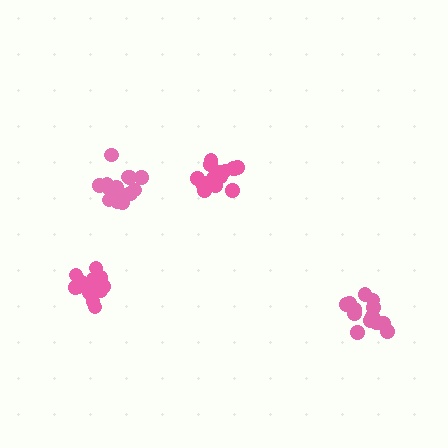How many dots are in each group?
Group 1: 17 dots, Group 2: 13 dots, Group 3: 13 dots, Group 4: 15 dots (58 total).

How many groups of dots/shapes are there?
There are 4 groups.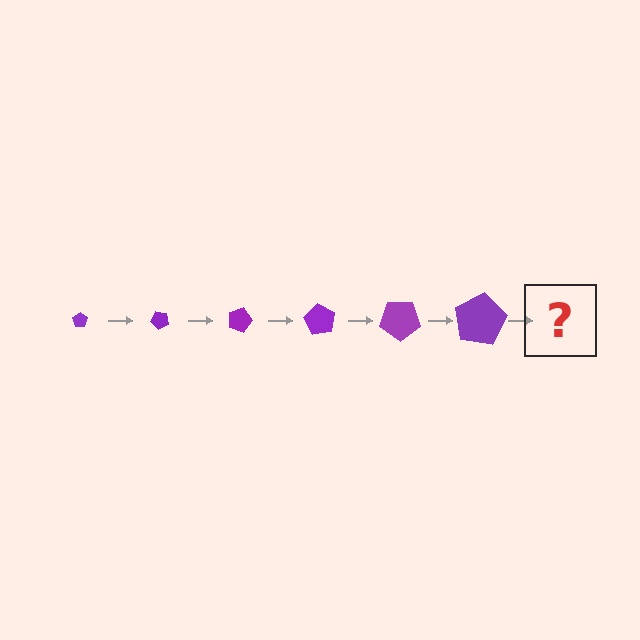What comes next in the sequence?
The next element should be a pentagon, larger than the previous one and rotated 270 degrees from the start.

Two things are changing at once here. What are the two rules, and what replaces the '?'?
The two rules are that the pentagon grows larger each step and it rotates 45 degrees each step. The '?' should be a pentagon, larger than the previous one and rotated 270 degrees from the start.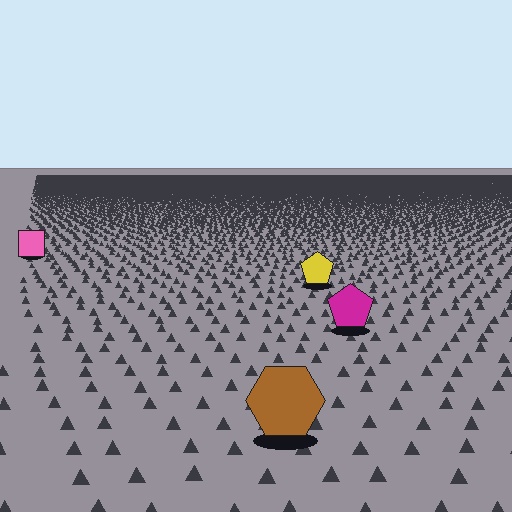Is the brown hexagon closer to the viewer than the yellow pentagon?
Yes. The brown hexagon is closer — you can tell from the texture gradient: the ground texture is coarser near it.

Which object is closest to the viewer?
The brown hexagon is closest. The texture marks near it are larger and more spread out.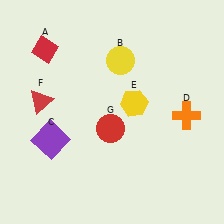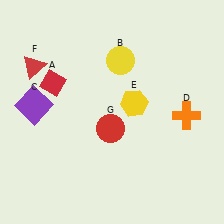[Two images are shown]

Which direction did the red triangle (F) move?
The red triangle (F) moved up.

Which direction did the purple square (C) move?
The purple square (C) moved up.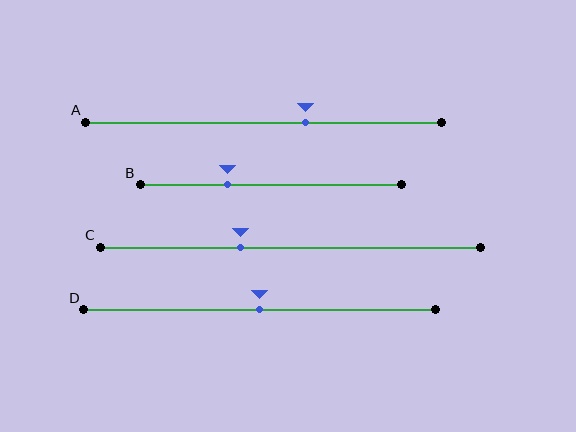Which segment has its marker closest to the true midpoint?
Segment D has its marker closest to the true midpoint.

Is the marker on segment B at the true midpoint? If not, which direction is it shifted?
No, the marker on segment B is shifted to the left by about 17% of the segment length.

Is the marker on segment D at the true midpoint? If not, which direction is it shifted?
Yes, the marker on segment D is at the true midpoint.